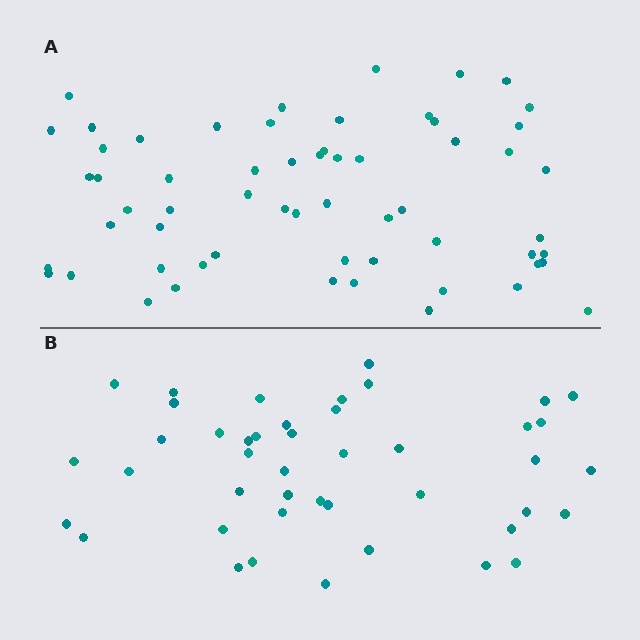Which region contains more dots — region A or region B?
Region A (the top region) has more dots.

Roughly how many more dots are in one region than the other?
Region A has approximately 15 more dots than region B.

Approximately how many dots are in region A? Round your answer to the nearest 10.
About 60 dots.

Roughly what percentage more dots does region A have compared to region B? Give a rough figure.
About 35% more.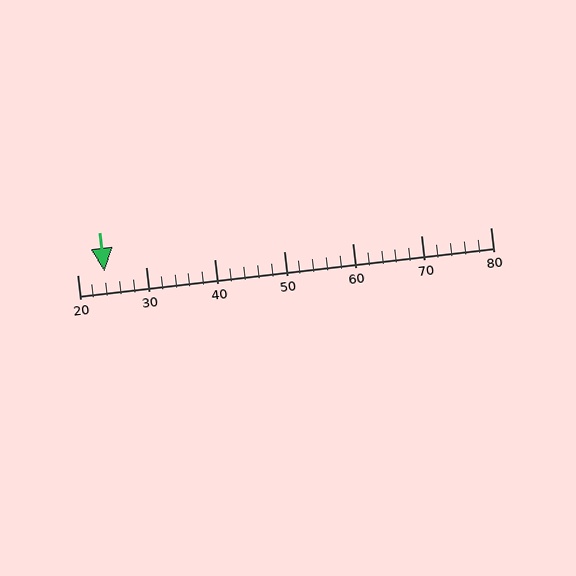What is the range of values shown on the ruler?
The ruler shows values from 20 to 80.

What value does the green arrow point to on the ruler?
The green arrow points to approximately 24.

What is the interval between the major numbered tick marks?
The major tick marks are spaced 10 units apart.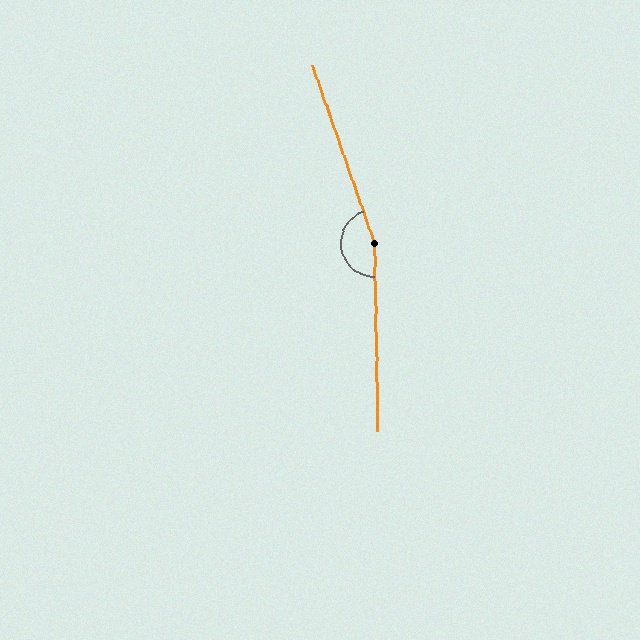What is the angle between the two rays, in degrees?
Approximately 162 degrees.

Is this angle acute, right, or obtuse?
It is obtuse.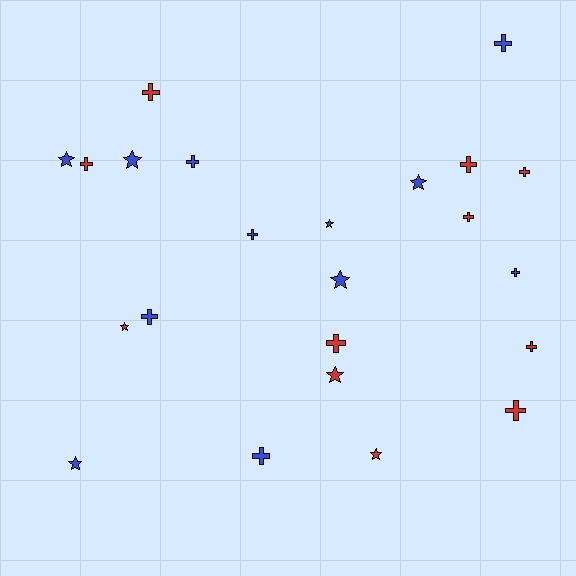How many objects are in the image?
There are 23 objects.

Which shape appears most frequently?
Cross, with 14 objects.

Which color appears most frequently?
Blue, with 12 objects.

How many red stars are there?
There are 3 red stars.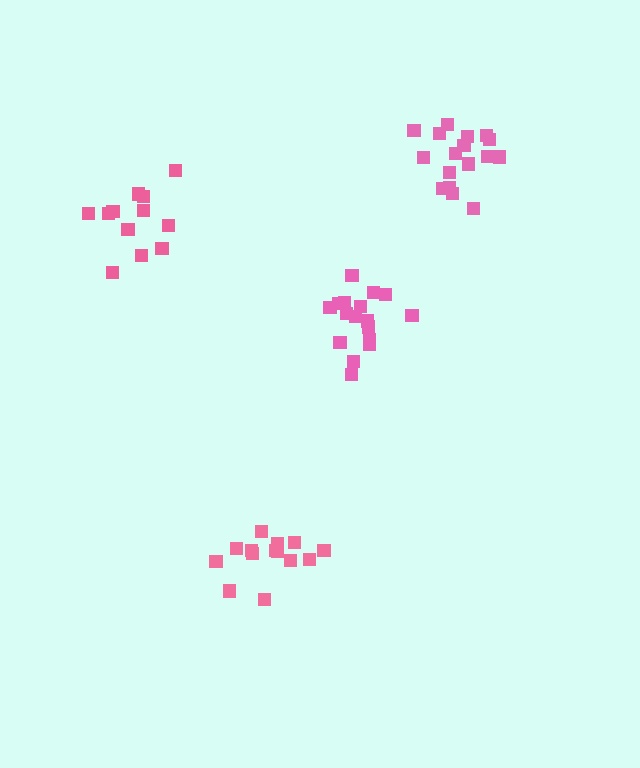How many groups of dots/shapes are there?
There are 4 groups.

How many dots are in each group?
Group 1: 17 dots, Group 2: 12 dots, Group 3: 14 dots, Group 4: 17 dots (60 total).